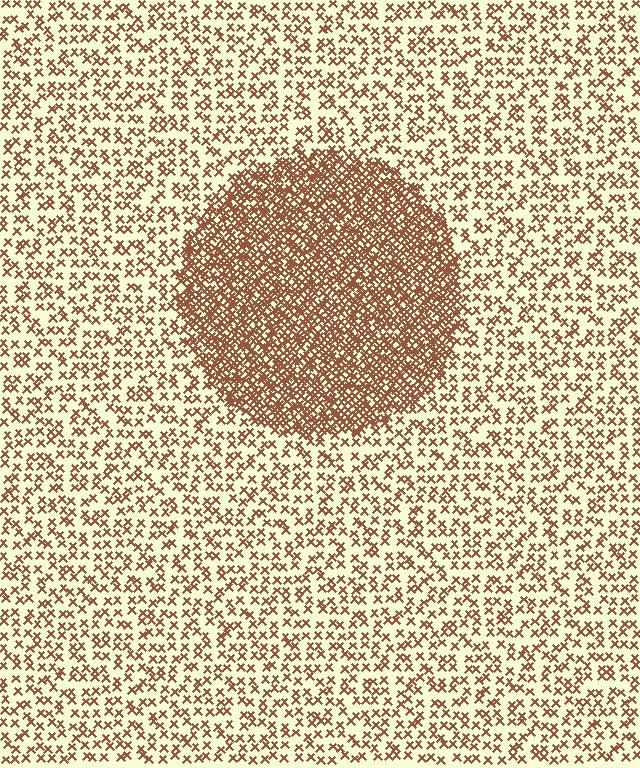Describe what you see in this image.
The image contains small brown elements arranged at two different densities. A circle-shaped region is visible where the elements are more densely packed than the surrounding area.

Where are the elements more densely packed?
The elements are more densely packed inside the circle boundary.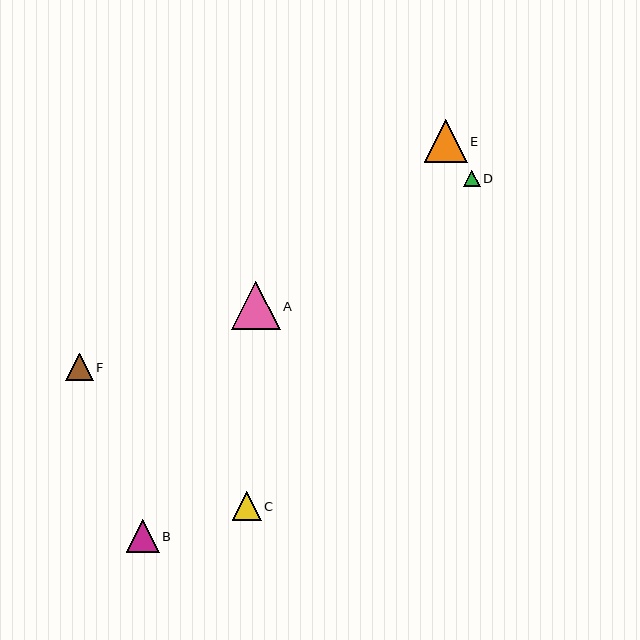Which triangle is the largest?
Triangle A is the largest with a size of approximately 48 pixels.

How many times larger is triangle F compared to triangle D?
Triangle F is approximately 1.7 times the size of triangle D.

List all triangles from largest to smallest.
From largest to smallest: A, E, B, C, F, D.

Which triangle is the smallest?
Triangle D is the smallest with a size of approximately 16 pixels.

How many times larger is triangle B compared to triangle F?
Triangle B is approximately 1.2 times the size of triangle F.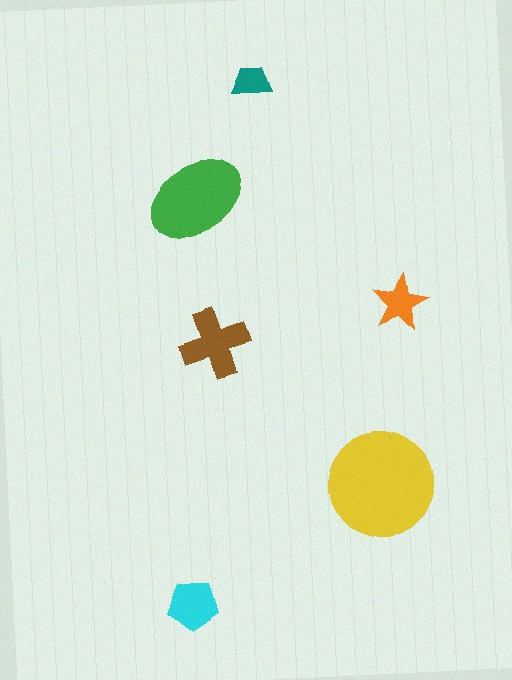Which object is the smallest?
The teal trapezoid.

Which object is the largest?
The yellow circle.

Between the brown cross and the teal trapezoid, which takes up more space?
The brown cross.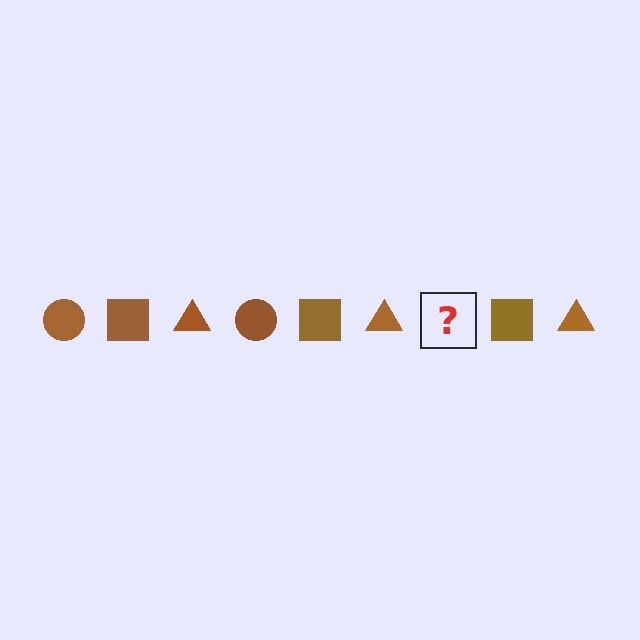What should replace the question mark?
The question mark should be replaced with a brown circle.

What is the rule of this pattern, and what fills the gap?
The rule is that the pattern cycles through circle, square, triangle shapes in brown. The gap should be filled with a brown circle.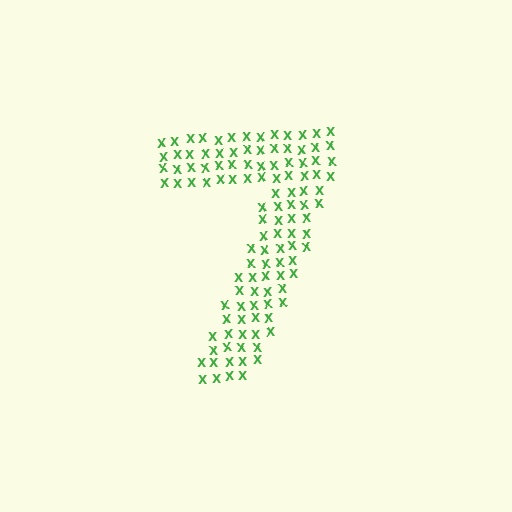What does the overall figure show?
The overall figure shows the digit 7.